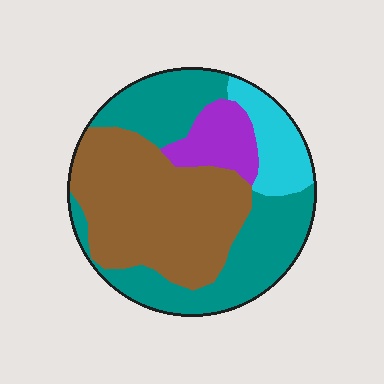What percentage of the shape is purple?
Purple covers 10% of the shape.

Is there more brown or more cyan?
Brown.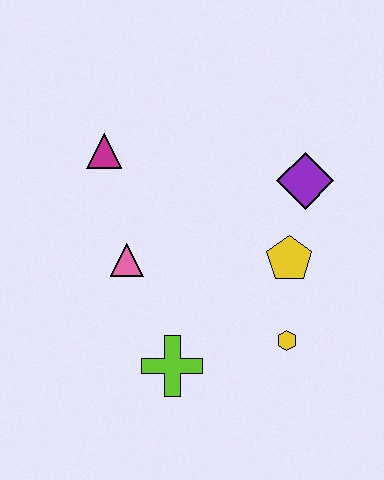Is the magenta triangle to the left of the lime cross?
Yes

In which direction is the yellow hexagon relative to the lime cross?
The yellow hexagon is to the right of the lime cross.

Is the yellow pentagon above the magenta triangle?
No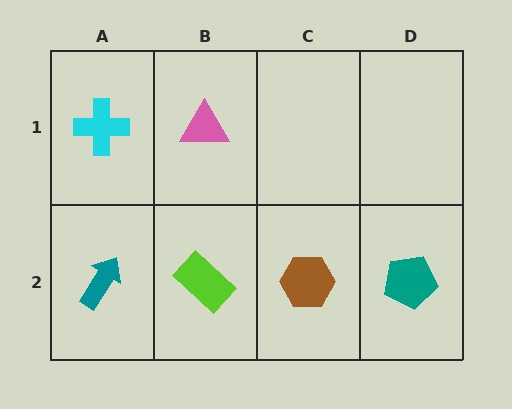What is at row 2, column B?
A lime rectangle.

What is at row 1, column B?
A pink triangle.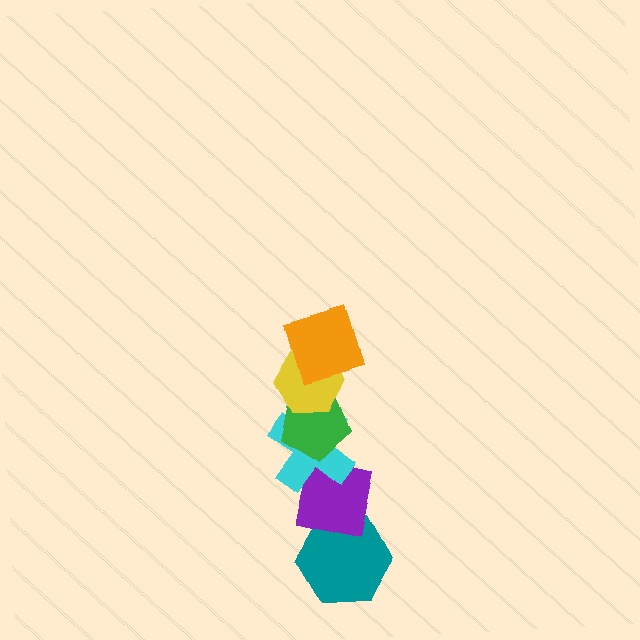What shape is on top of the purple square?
The cyan cross is on top of the purple square.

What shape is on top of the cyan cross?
The green pentagon is on top of the cyan cross.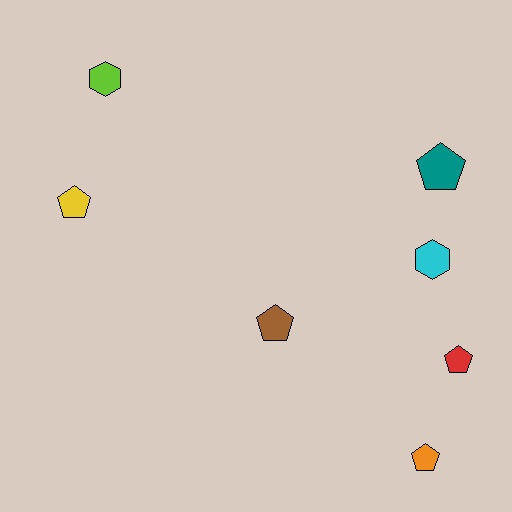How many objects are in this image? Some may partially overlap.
There are 7 objects.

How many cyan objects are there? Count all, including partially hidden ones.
There is 1 cyan object.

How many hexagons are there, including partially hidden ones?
There are 2 hexagons.